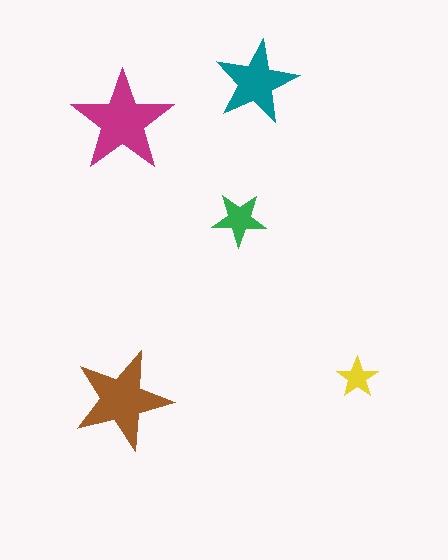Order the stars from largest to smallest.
the magenta one, the brown one, the teal one, the green one, the yellow one.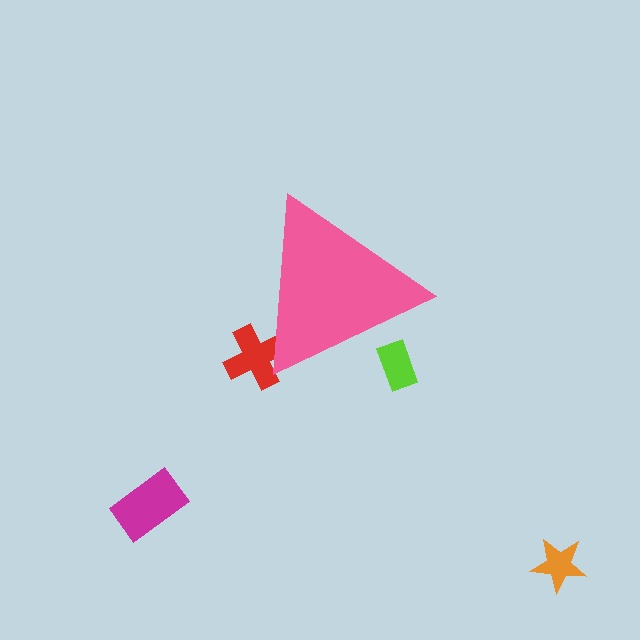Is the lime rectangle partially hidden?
Yes, the lime rectangle is partially hidden behind the pink triangle.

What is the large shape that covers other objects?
A pink triangle.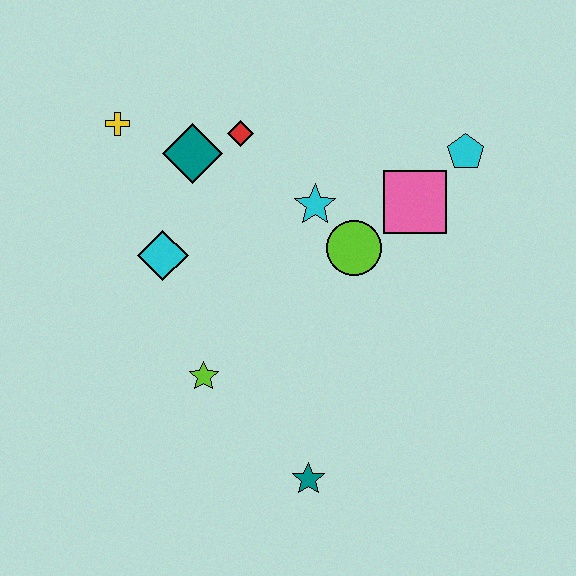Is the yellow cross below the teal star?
No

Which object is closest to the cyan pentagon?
The pink square is closest to the cyan pentagon.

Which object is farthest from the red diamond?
The teal star is farthest from the red diamond.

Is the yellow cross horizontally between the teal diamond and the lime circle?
No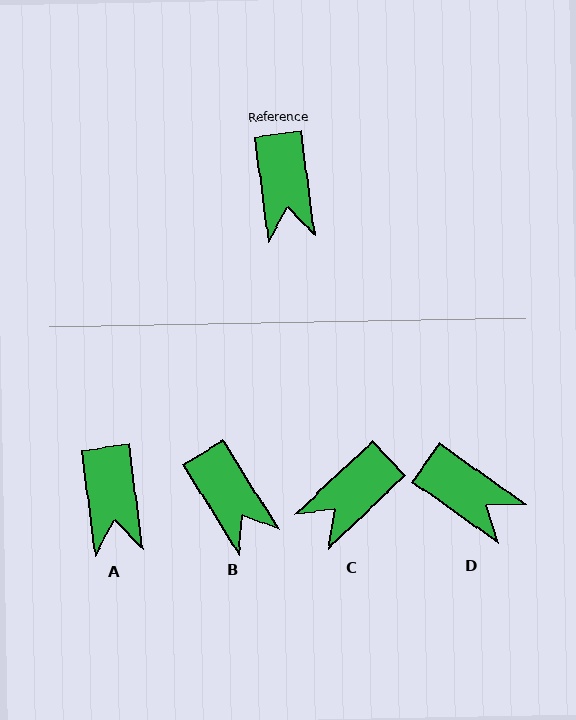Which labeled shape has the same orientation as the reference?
A.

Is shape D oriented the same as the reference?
No, it is off by about 47 degrees.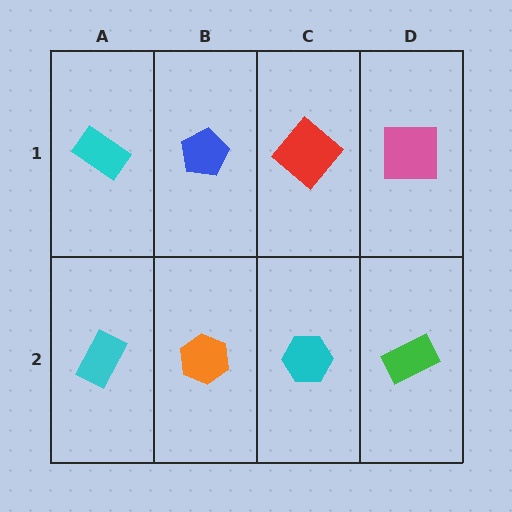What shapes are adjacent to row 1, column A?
A cyan rectangle (row 2, column A), a blue pentagon (row 1, column B).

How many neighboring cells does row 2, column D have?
2.